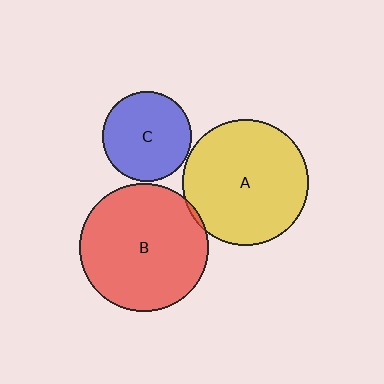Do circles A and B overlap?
Yes.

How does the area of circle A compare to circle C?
Approximately 2.0 times.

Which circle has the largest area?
Circle B (red).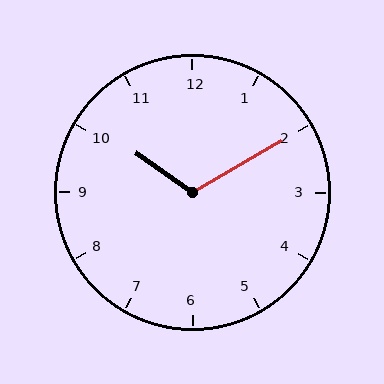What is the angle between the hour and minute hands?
Approximately 115 degrees.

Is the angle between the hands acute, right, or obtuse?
It is obtuse.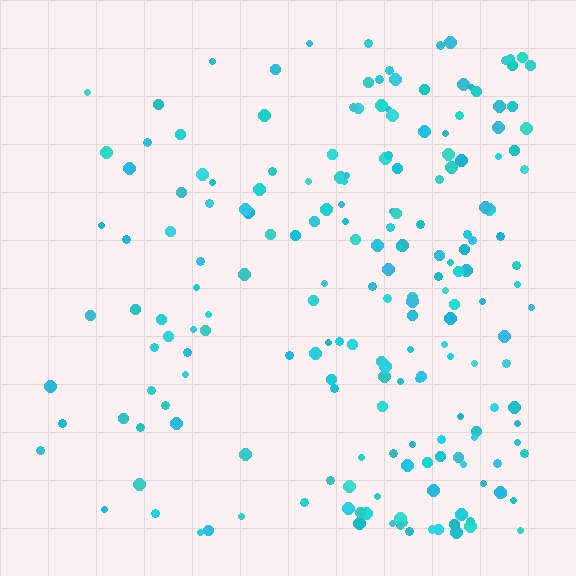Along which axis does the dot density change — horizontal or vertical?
Horizontal.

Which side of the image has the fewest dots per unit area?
The left.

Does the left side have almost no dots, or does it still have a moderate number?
Still a moderate number, just noticeably fewer than the right.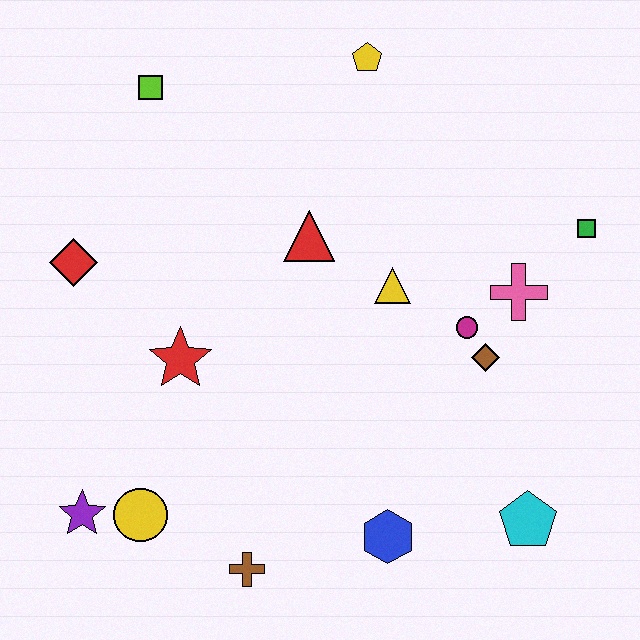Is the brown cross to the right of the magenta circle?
No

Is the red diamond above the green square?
No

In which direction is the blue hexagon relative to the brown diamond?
The blue hexagon is below the brown diamond.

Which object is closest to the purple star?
The yellow circle is closest to the purple star.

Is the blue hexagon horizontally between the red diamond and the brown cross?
No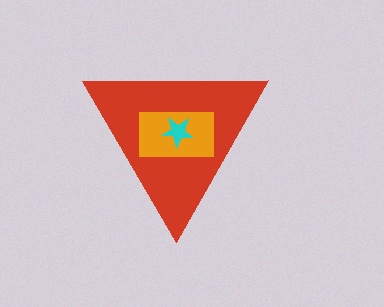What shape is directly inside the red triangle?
The orange rectangle.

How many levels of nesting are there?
3.